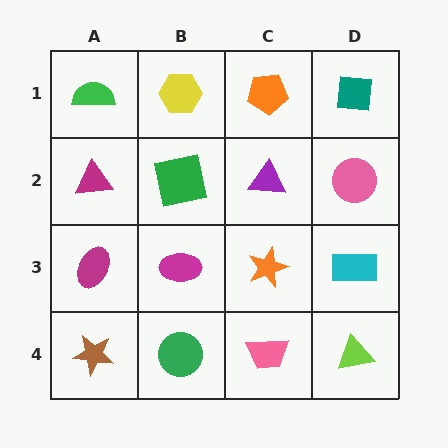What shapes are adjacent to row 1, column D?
A pink circle (row 2, column D), an orange pentagon (row 1, column C).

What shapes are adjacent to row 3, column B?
A green square (row 2, column B), a green circle (row 4, column B), a magenta ellipse (row 3, column A), an orange star (row 3, column C).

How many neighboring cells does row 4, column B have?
3.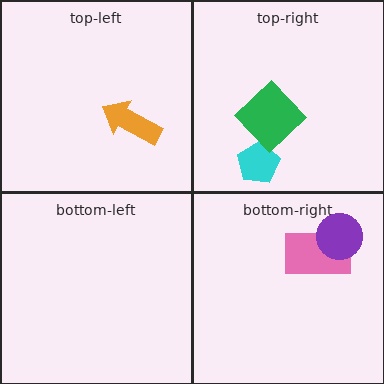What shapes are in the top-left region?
The orange arrow.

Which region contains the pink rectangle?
The bottom-right region.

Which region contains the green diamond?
The top-right region.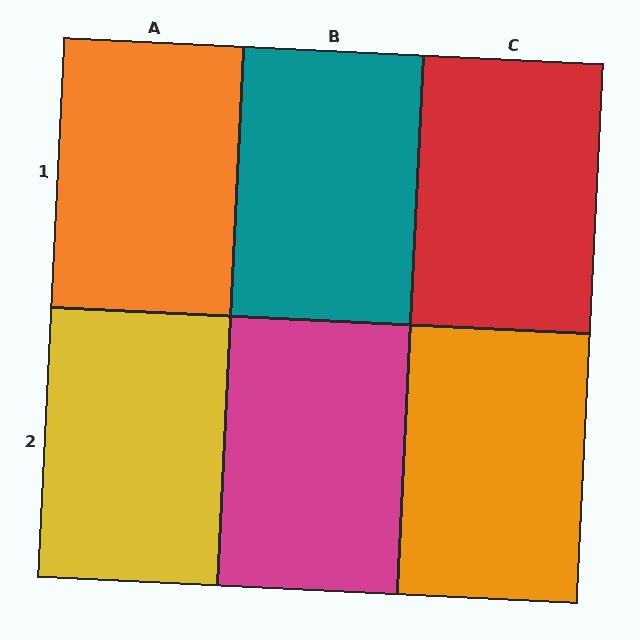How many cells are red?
1 cell is red.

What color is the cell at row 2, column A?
Yellow.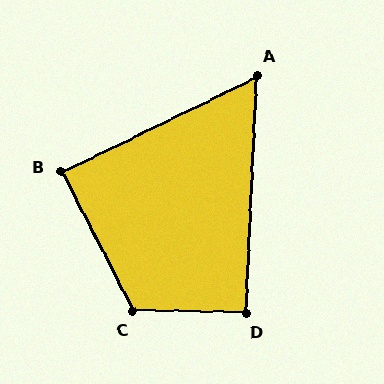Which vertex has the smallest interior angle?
A, at approximately 62 degrees.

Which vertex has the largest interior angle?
C, at approximately 118 degrees.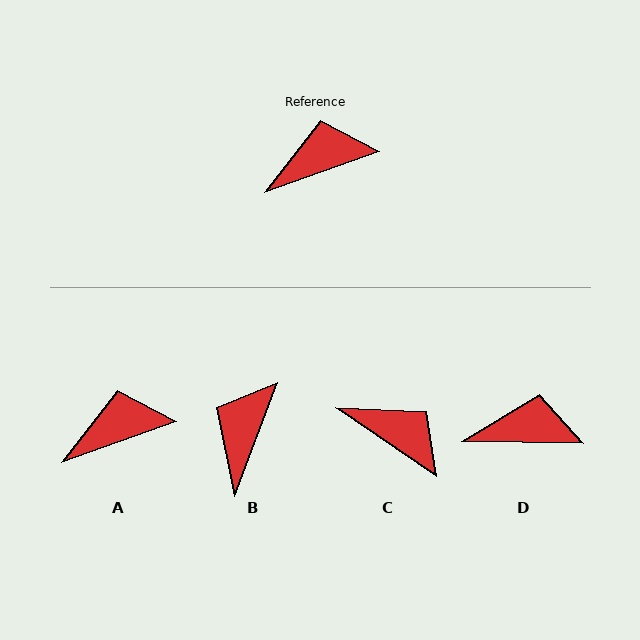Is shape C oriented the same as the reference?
No, it is off by about 54 degrees.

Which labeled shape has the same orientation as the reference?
A.